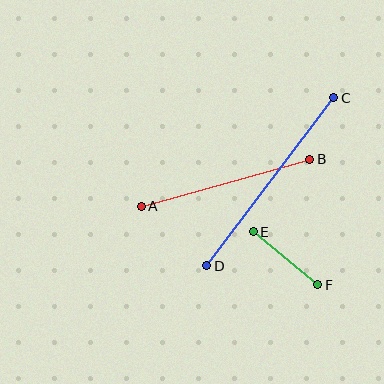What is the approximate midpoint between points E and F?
The midpoint is at approximately (286, 258) pixels.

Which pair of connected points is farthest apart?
Points C and D are farthest apart.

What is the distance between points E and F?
The distance is approximately 84 pixels.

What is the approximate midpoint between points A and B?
The midpoint is at approximately (226, 183) pixels.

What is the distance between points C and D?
The distance is approximately 210 pixels.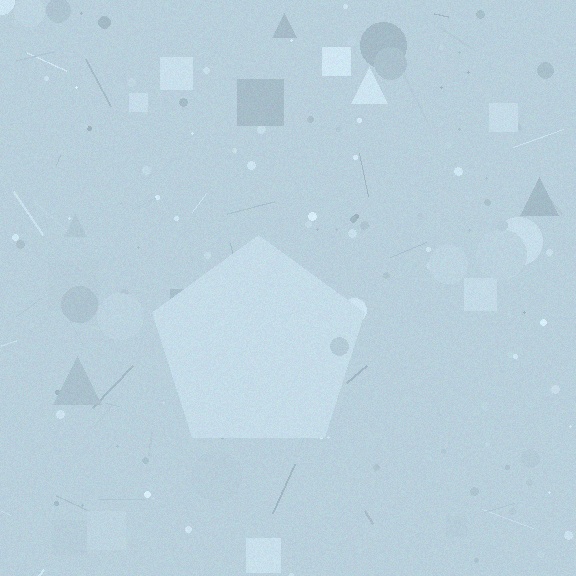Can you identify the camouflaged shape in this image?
The camouflaged shape is a pentagon.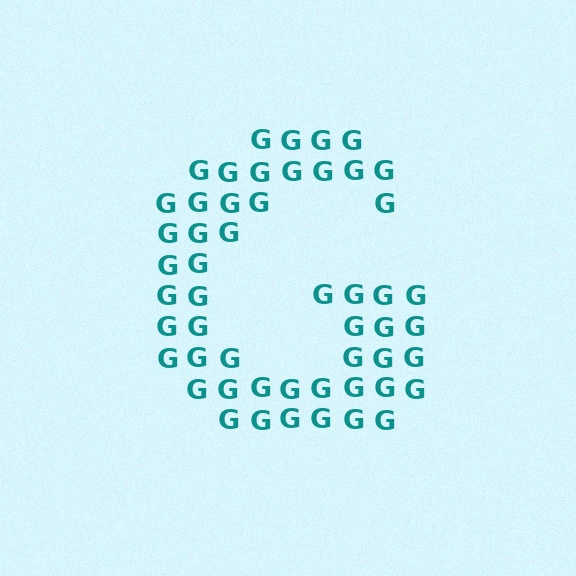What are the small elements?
The small elements are letter G's.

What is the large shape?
The large shape is the letter G.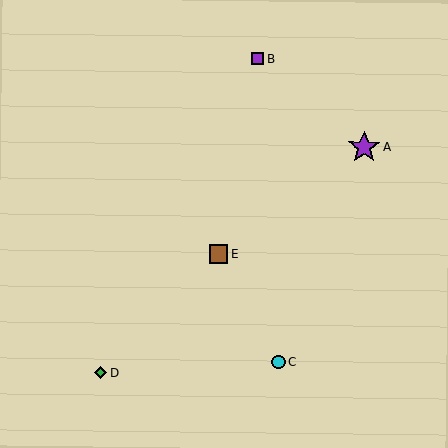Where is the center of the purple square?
The center of the purple square is at (258, 59).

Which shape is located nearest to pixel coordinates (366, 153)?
The purple star (labeled A) at (364, 147) is nearest to that location.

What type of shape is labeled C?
Shape C is a cyan circle.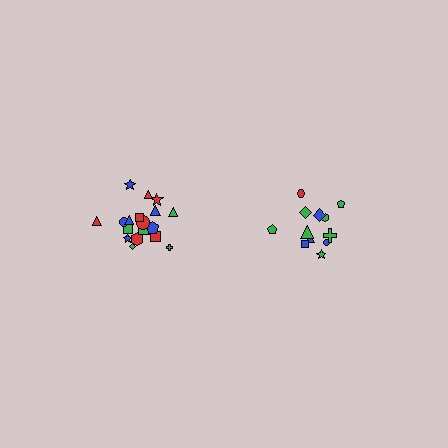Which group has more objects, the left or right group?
The left group.